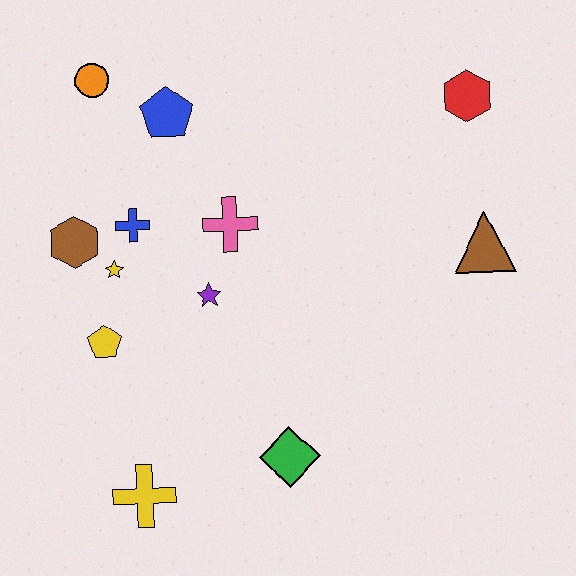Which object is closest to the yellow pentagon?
The yellow star is closest to the yellow pentagon.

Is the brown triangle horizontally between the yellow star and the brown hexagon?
No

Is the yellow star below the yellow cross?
No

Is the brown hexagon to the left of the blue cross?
Yes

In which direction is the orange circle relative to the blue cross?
The orange circle is above the blue cross.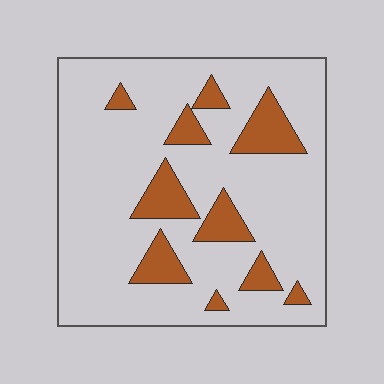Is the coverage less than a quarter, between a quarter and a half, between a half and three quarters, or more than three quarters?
Less than a quarter.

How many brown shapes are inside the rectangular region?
10.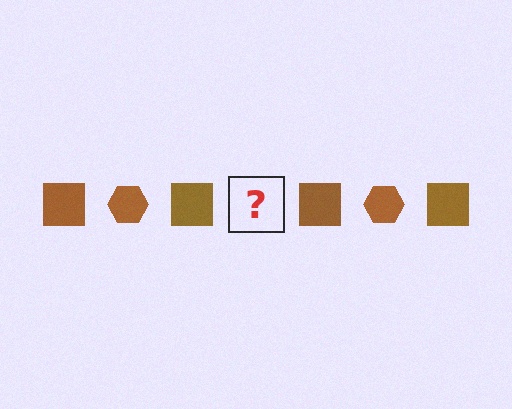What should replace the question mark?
The question mark should be replaced with a brown hexagon.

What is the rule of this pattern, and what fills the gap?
The rule is that the pattern cycles through square, hexagon shapes in brown. The gap should be filled with a brown hexagon.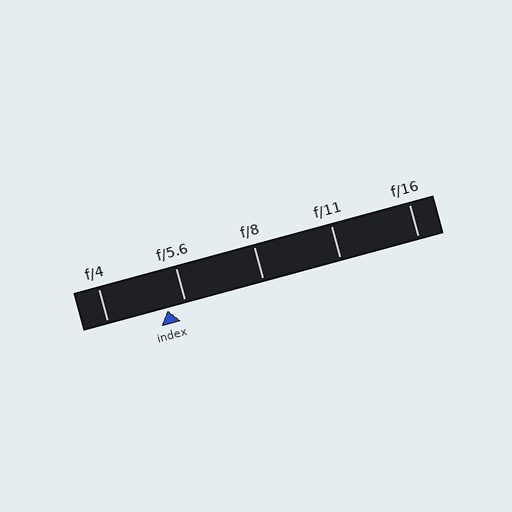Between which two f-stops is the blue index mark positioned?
The index mark is between f/4 and f/5.6.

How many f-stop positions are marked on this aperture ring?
There are 5 f-stop positions marked.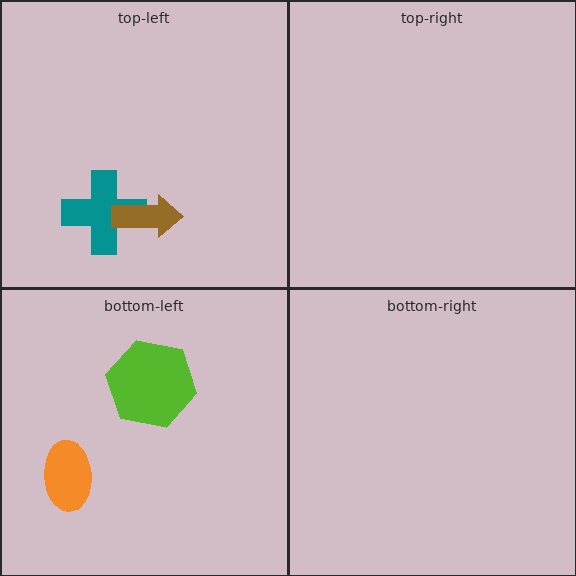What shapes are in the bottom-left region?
The orange ellipse, the lime hexagon.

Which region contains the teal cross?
The top-left region.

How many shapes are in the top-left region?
2.